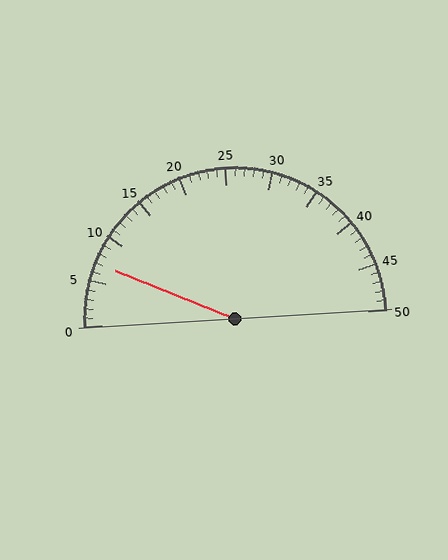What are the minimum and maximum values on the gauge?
The gauge ranges from 0 to 50.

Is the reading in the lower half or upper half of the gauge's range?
The reading is in the lower half of the range (0 to 50).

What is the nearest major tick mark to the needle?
The nearest major tick mark is 5.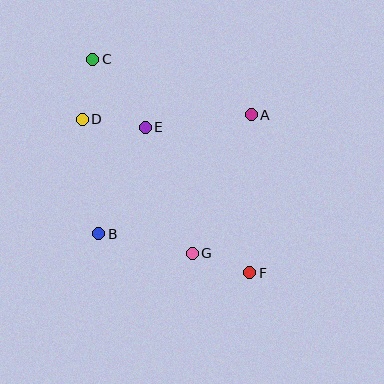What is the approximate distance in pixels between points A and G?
The distance between A and G is approximately 151 pixels.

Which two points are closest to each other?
Points F and G are closest to each other.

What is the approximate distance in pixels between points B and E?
The distance between B and E is approximately 116 pixels.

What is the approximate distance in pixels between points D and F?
The distance between D and F is approximately 227 pixels.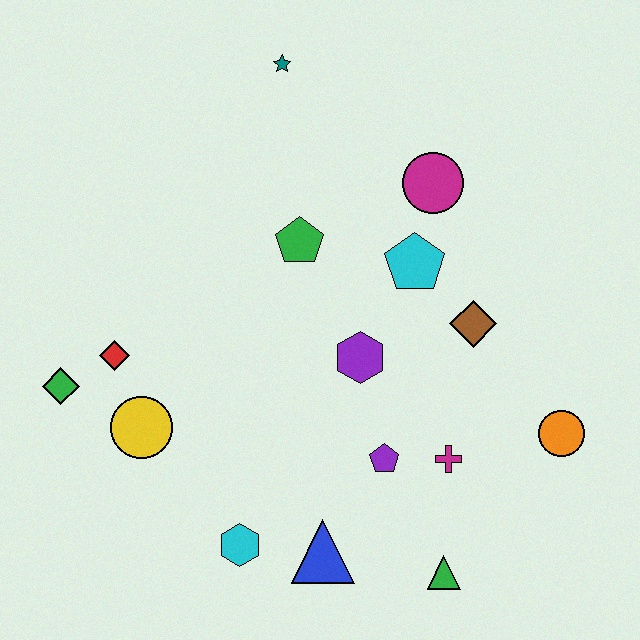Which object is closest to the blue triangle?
The cyan hexagon is closest to the blue triangle.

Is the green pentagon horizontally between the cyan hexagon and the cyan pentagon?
Yes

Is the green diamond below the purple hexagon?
Yes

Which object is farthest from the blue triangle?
The teal star is farthest from the blue triangle.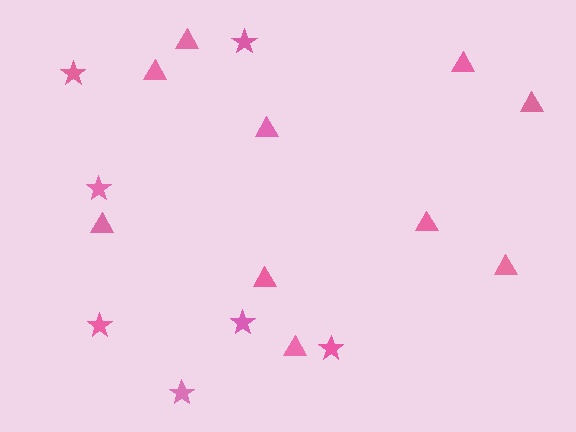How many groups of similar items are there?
There are 2 groups: one group of triangles (10) and one group of stars (7).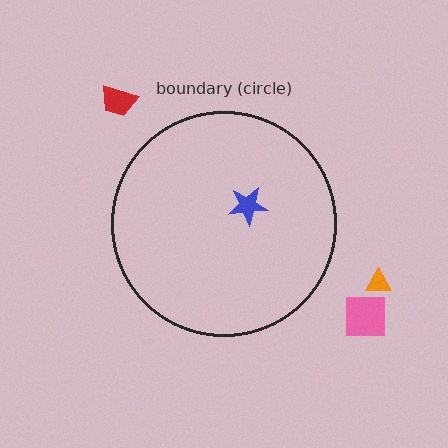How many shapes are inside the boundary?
1 inside, 3 outside.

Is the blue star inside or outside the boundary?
Inside.